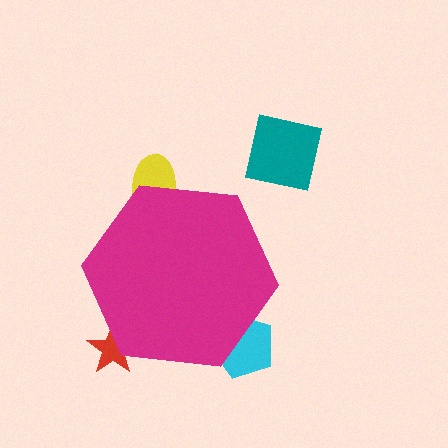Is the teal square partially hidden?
No, the teal square is fully visible.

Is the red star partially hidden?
Yes, the red star is partially hidden behind the magenta hexagon.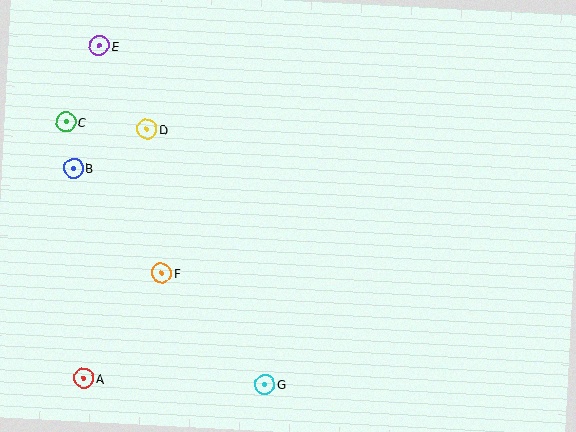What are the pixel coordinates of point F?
Point F is at (162, 273).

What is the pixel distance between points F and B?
The distance between F and B is 137 pixels.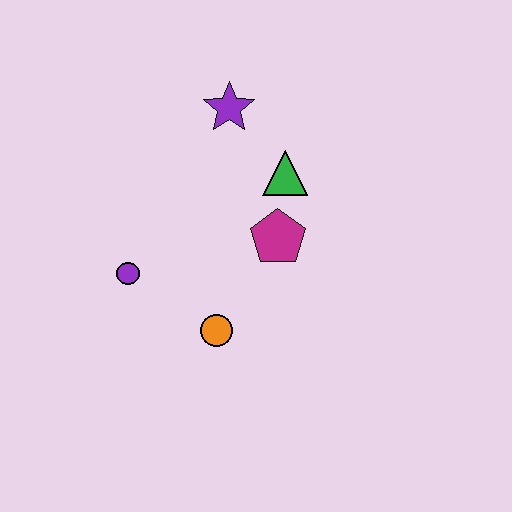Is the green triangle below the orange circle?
No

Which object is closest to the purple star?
The green triangle is closest to the purple star.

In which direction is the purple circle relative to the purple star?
The purple circle is below the purple star.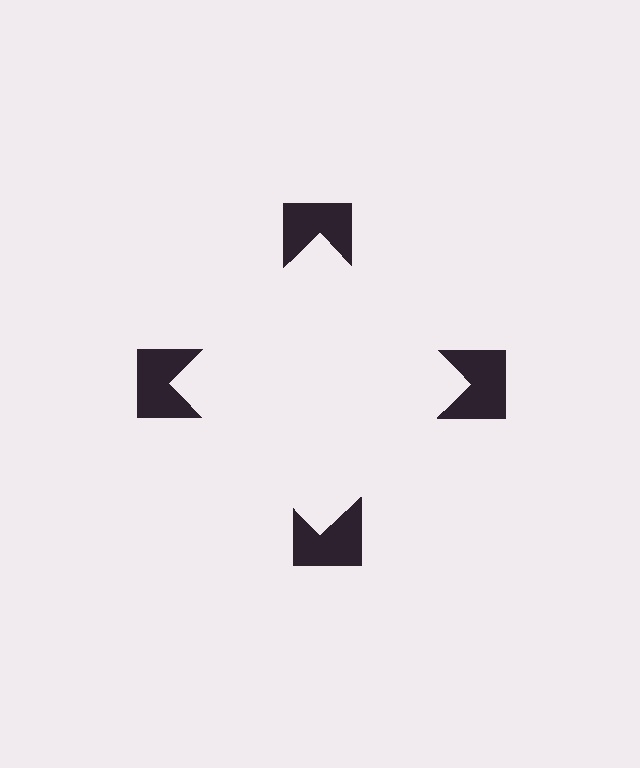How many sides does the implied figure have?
4 sides.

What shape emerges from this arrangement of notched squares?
An illusory square — its edges are inferred from the aligned wedge cuts in the notched squares, not physically drawn.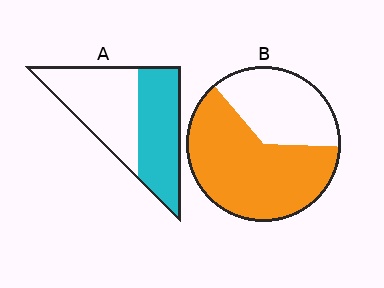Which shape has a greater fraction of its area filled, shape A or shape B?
Shape B.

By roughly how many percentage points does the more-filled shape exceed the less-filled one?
By roughly 15 percentage points (B over A).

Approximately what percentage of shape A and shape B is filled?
A is approximately 45% and B is approximately 65%.